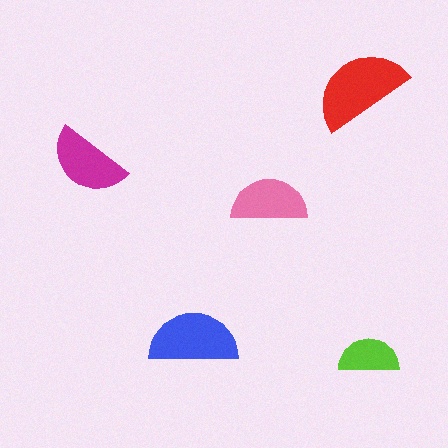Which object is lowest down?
The lime semicircle is bottommost.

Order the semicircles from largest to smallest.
the red one, the blue one, the magenta one, the pink one, the lime one.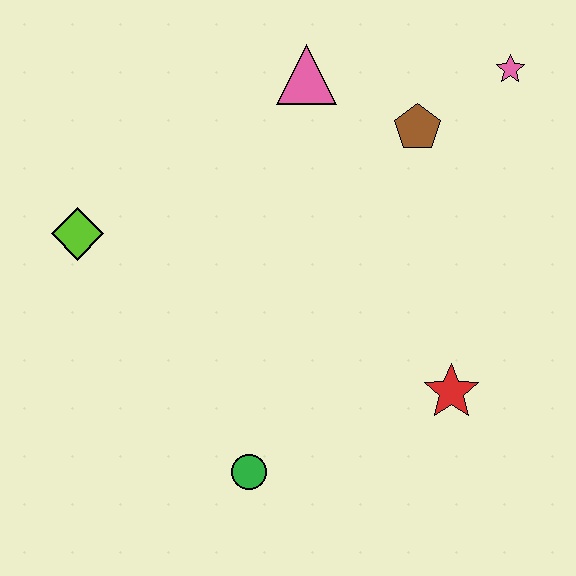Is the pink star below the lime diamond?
No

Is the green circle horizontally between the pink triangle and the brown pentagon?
No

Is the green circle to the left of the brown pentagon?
Yes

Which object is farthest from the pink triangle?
The green circle is farthest from the pink triangle.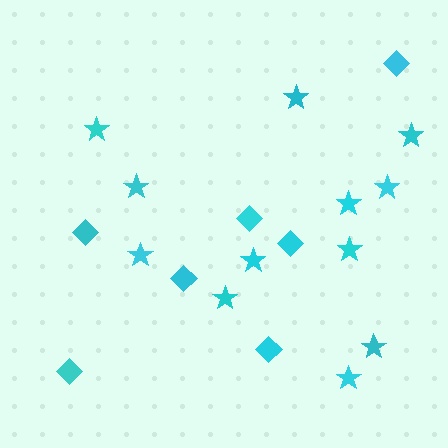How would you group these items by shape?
There are 2 groups: one group of diamonds (7) and one group of stars (12).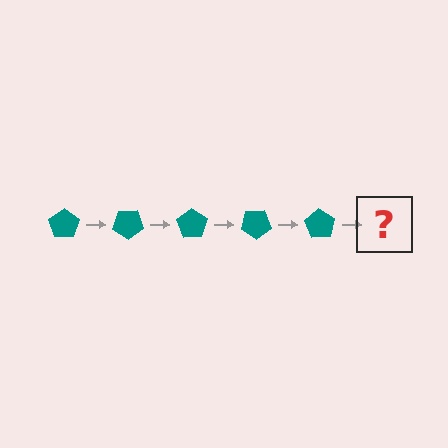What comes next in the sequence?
The next element should be a teal pentagon rotated 175 degrees.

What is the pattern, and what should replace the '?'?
The pattern is that the pentagon rotates 35 degrees each step. The '?' should be a teal pentagon rotated 175 degrees.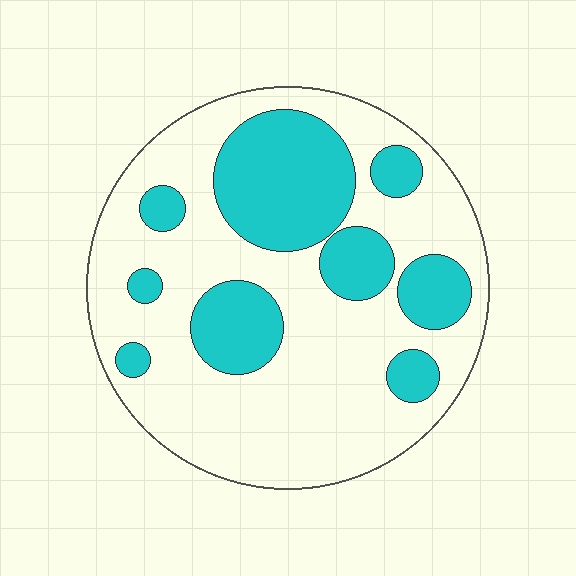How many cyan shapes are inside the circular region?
9.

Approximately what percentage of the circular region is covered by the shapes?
Approximately 30%.